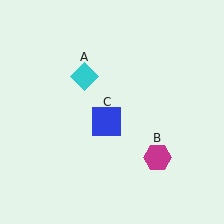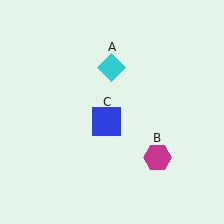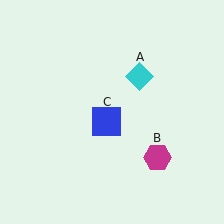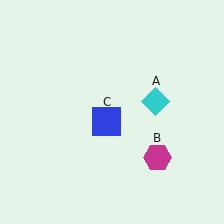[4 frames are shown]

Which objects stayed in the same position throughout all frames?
Magenta hexagon (object B) and blue square (object C) remained stationary.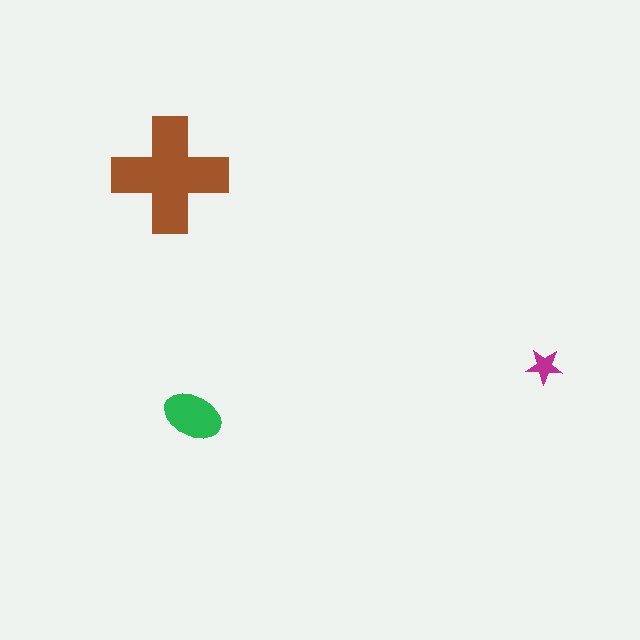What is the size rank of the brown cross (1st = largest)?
1st.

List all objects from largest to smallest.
The brown cross, the green ellipse, the magenta star.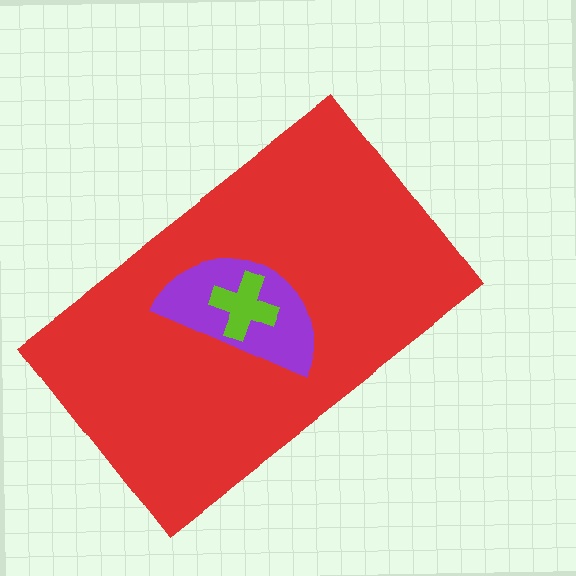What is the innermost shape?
The lime cross.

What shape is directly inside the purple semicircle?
The lime cross.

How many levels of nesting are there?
3.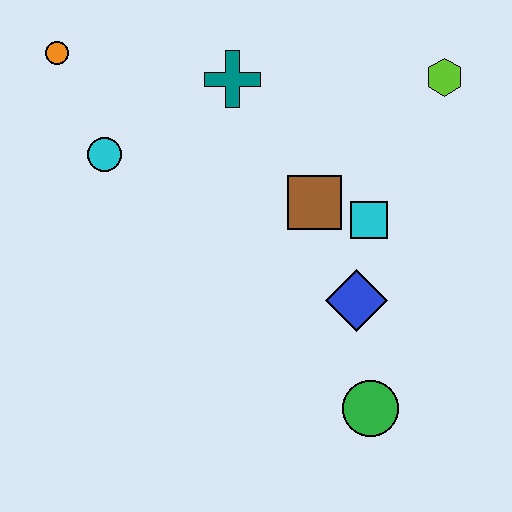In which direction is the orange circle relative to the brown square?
The orange circle is to the left of the brown square.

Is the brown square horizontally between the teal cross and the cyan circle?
No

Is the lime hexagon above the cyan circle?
Yes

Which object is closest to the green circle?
The blue diamond is closest to the green circle.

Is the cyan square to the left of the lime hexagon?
Yes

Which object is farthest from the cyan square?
The orange circle is farthest from the cyan square.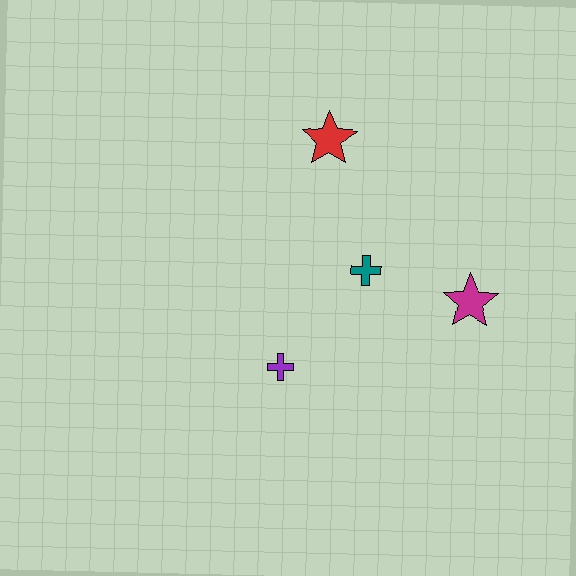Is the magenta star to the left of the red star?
No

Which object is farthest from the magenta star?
The red star is farthest from the magenta star.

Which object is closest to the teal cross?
The magenta star is closest to the teal cross.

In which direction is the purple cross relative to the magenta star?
The purple cross is to the left of the magenta star.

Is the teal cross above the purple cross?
Yes